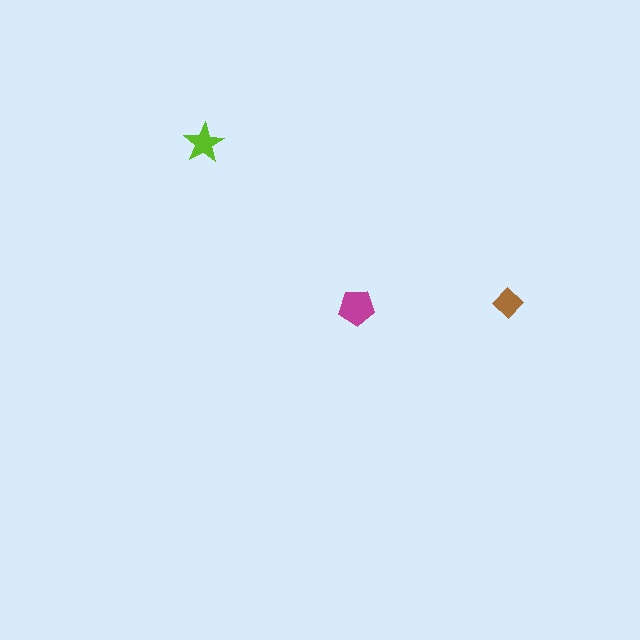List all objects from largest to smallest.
The magenta pentagon, the lime star, the brown diamond.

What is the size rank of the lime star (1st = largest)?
2nd.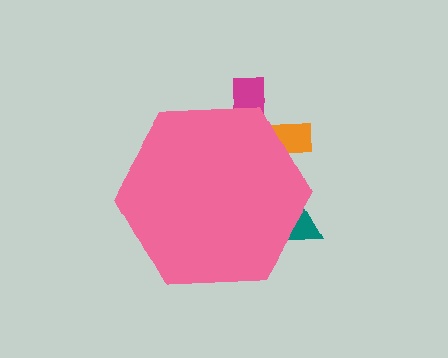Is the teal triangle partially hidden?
Yes, the teal triangle is partially hidden behind the pink hexagon.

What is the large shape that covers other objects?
A pink hexagon.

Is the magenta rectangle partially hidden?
Yes, the magenta rectangle is partially hidden behind the pink hexagon.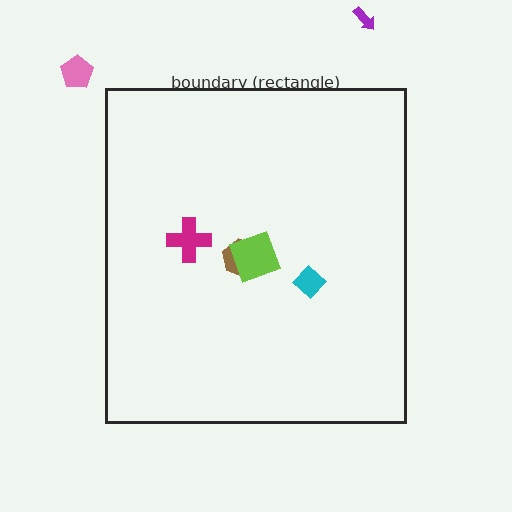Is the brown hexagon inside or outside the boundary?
Inside.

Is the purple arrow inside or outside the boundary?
Outside.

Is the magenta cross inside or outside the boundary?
Inside.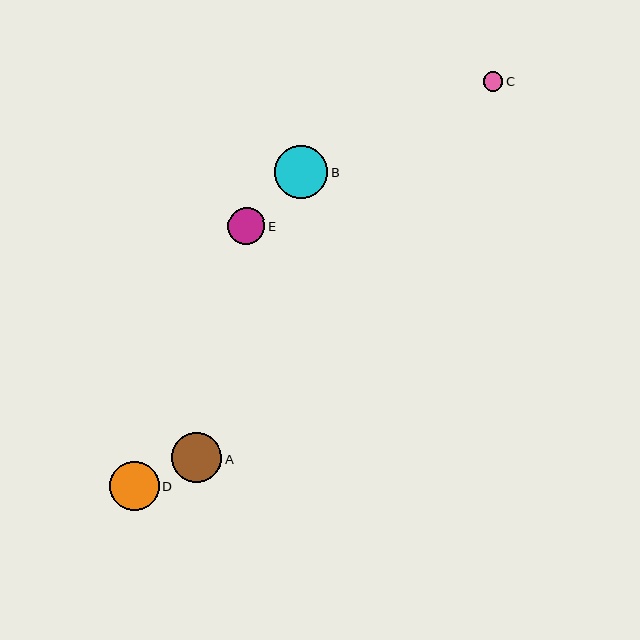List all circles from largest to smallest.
From largest to smallest: B, A, D, E, C.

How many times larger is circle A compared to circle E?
Circle A is approximately 1.4 times the size of circle E.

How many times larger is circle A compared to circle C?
Circle A is approximately 2.6 times the size of circle C.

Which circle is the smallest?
Circle C is the smallest with a size of approximately 19 pixels.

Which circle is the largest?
Circle B is the largest with a size of approximately 53 pixels.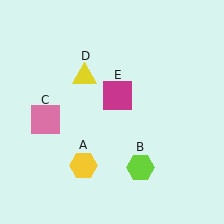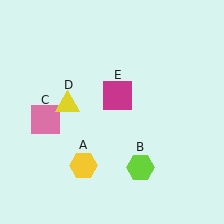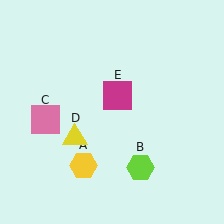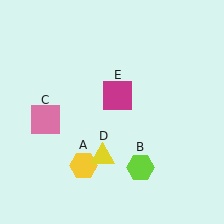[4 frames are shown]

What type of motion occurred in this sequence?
The yellow triangle (object D) rotated counterclockwise around the center of the scene.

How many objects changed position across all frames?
1 object changed position: yellow triangle (object D).